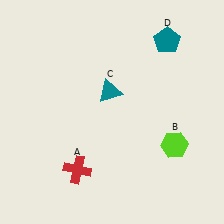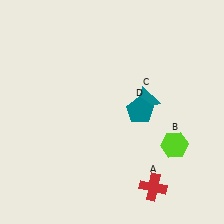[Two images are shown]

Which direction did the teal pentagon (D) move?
The teal pentagon (D) moved down.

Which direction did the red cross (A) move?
The red cross (A) moved right.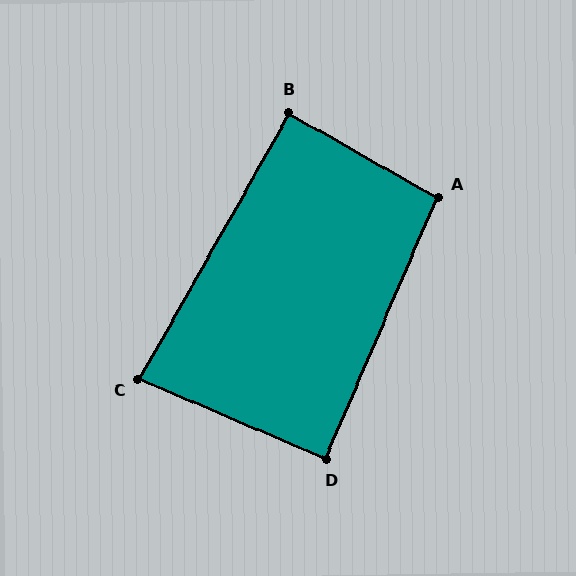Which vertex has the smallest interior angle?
C, at approximately 84 degrees.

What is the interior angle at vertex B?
Approximately 90 degrees (approximately right).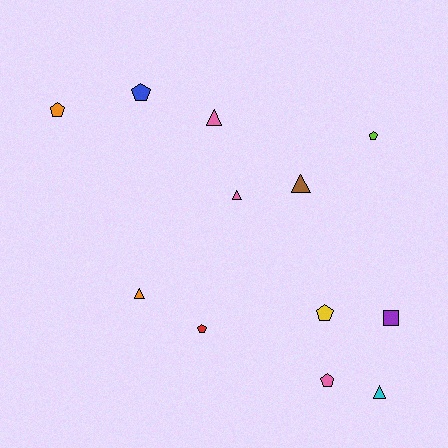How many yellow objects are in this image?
There is 1 yellow object.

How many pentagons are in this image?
There are 6 pentagons.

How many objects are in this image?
There are 12 objects.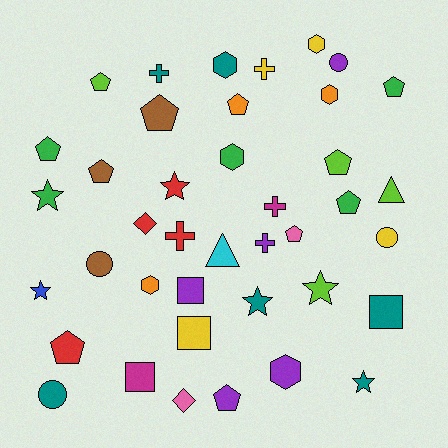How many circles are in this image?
There are 4 circles.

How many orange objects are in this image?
There are 3 orange objects.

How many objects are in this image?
There are 40 objects.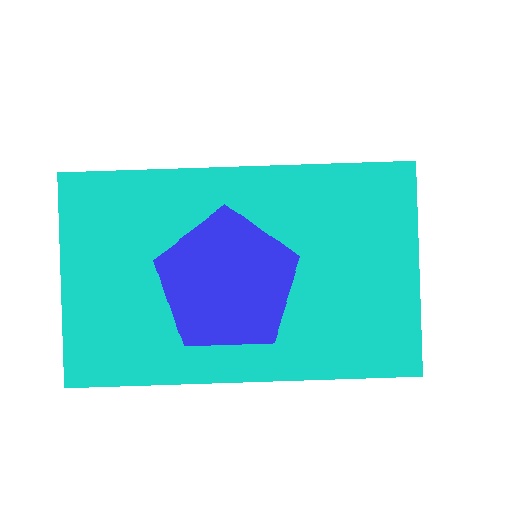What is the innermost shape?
The blue pentagon.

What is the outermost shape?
The cyan rectangle.